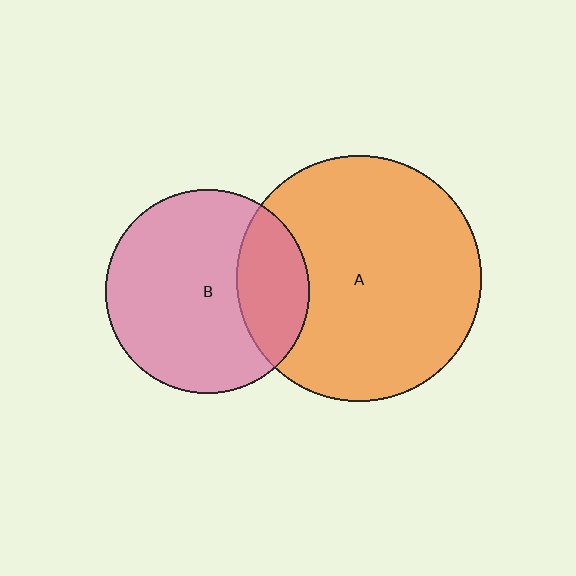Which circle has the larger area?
Circle A (orange).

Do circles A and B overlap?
Yes.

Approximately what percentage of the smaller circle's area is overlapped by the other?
Approximately 25%.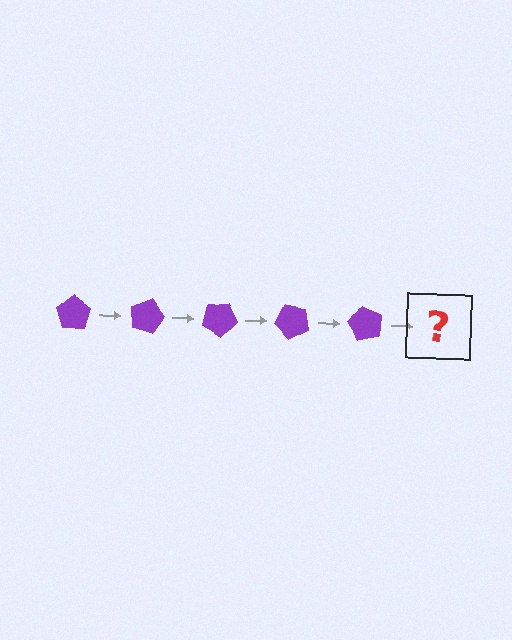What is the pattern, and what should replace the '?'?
The pattern is that the pentagon rotates 15 degrees each step. The '?' should be a purple pentagon rotated 75 degrees.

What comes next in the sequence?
The next element should be a purple pentagon rotated 75 degrees.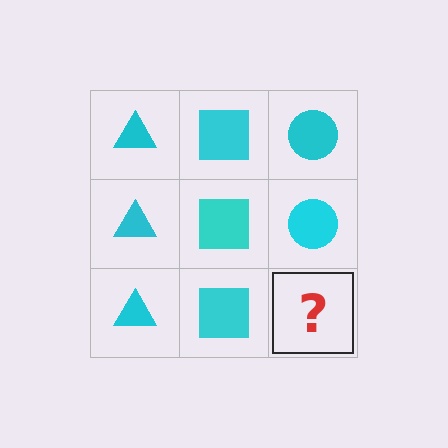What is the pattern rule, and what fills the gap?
The rule is that each column has a consistent shape. The gap should be filled with a cyan circle.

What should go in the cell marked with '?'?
The missing cell should contain a cyan circle.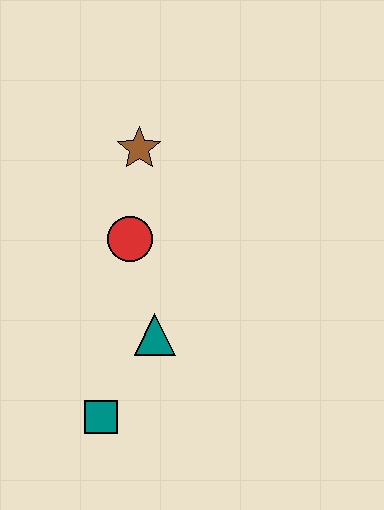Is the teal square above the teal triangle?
No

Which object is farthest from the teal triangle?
The brown star is farthest from the teal triangle.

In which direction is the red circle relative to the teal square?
The red circle is above the teal square.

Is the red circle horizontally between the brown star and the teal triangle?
No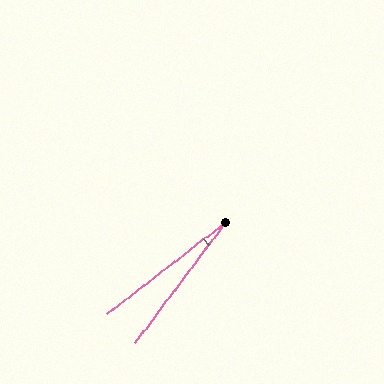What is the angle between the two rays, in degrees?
Approximately 15 degrees.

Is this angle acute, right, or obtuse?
It is acute.